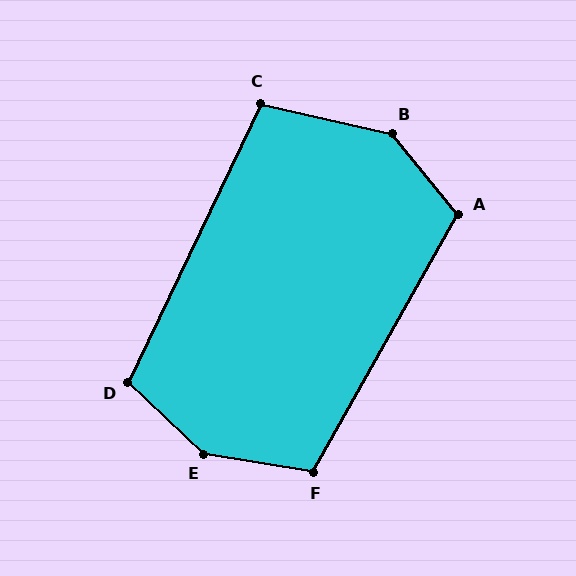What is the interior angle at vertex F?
Approximately 110 degrees (obtuse).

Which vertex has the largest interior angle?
E, at approximately 146 degrees.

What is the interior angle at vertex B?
Approximately 142 degrees (obtuse).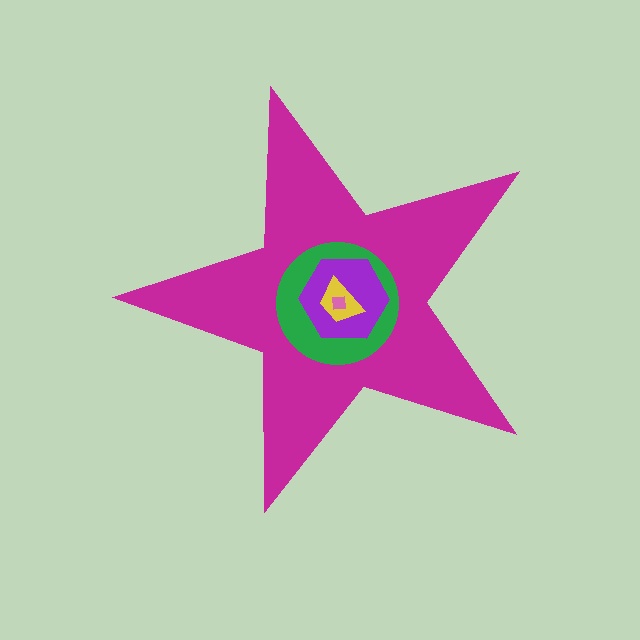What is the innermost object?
The pink square.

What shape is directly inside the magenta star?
The green circle.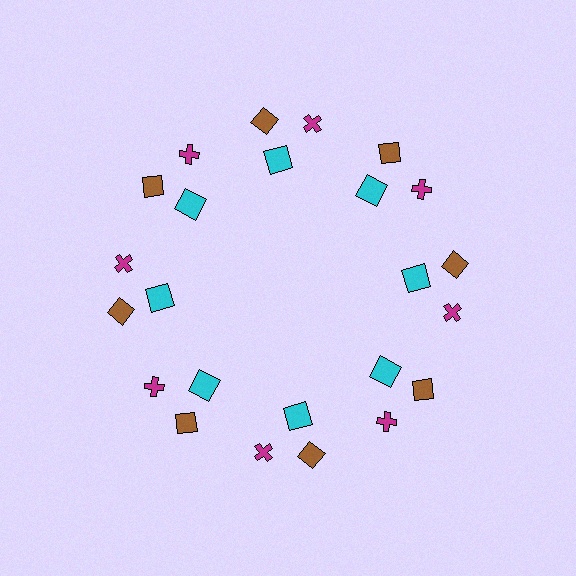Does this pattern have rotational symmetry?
Yes, this pattern has 8-fold rotational symmetry. It looks the same after rotating 45 degrees around the center.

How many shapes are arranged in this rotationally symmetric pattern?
There are 24 shapes, arranged in 8 groups of 3.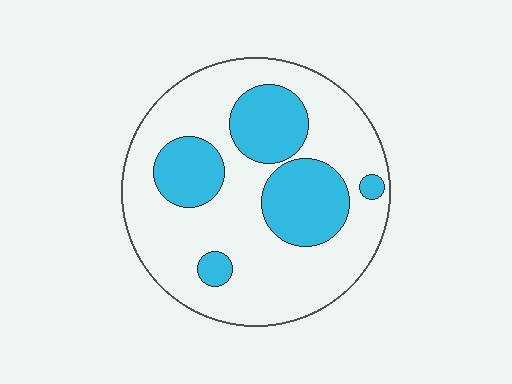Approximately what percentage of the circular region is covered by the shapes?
Approximately 30%.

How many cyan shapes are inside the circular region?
5.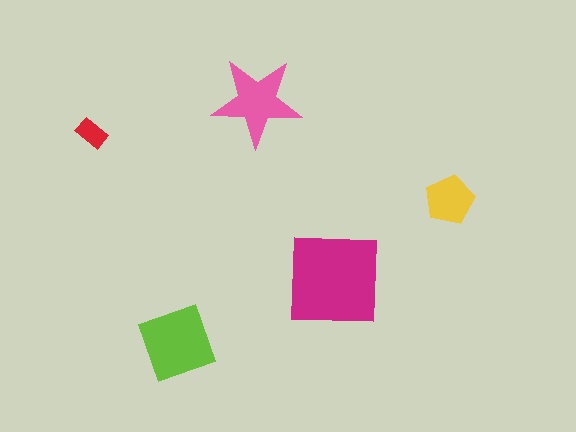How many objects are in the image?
There are 5 objects in the image.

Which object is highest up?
The pink star is topmost.